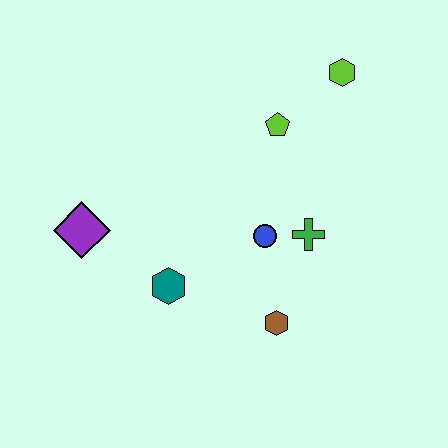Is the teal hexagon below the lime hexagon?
Yes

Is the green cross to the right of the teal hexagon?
Yes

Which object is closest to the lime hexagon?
The lime pentagon is closest to the lime hexagon.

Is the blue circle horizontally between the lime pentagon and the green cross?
No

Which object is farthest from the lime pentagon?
The purple diamond is farthest from the lime pentagon.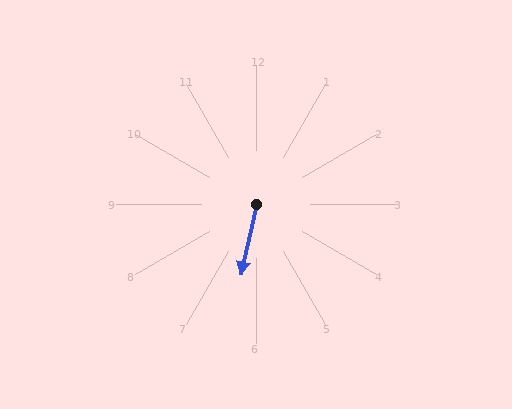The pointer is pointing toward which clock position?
Roughly 6 o'clock.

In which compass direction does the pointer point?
South.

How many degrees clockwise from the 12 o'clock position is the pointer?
Approximately 193 degrees.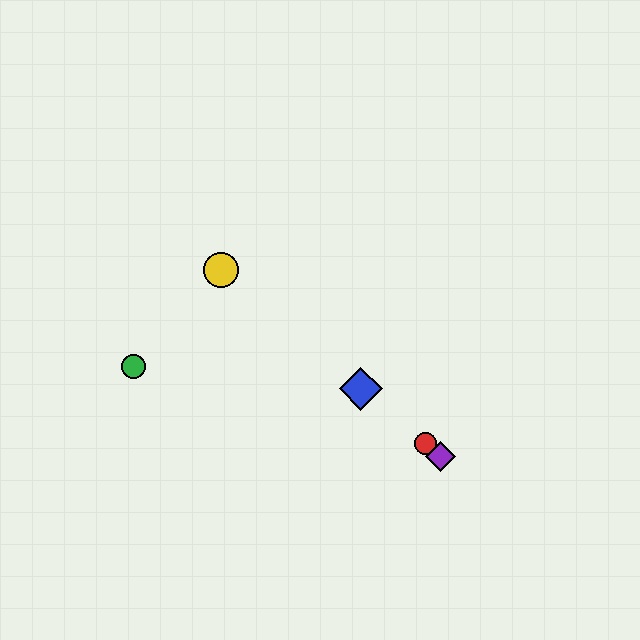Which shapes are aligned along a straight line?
The red circle, the blue diamond, the yellow circle, the purple diamond are aligned along a straight line.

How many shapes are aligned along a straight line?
4 shapes (the red circle, the blue diamond, the yellow circle, the purple diamond) are aligned along a straight line.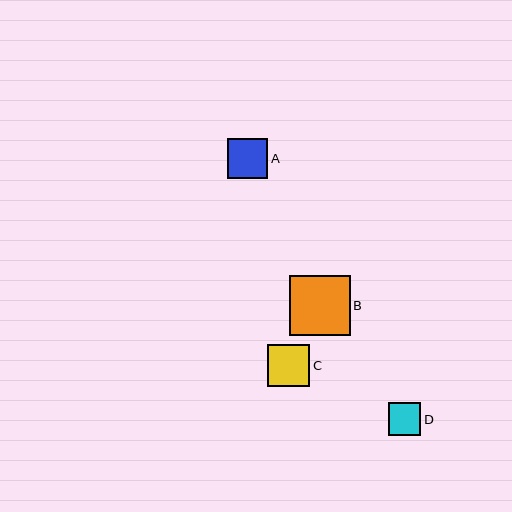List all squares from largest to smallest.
From largest to smallest: B, C, A, D.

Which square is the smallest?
Square D is the smallest with a size of approximately 32 pixels.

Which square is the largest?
Square B is the largest with a size of approximately 60 pixels.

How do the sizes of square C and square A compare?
Square C and square A are approximately the same size.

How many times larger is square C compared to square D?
Square C is approximately 1.3 times the size of square D.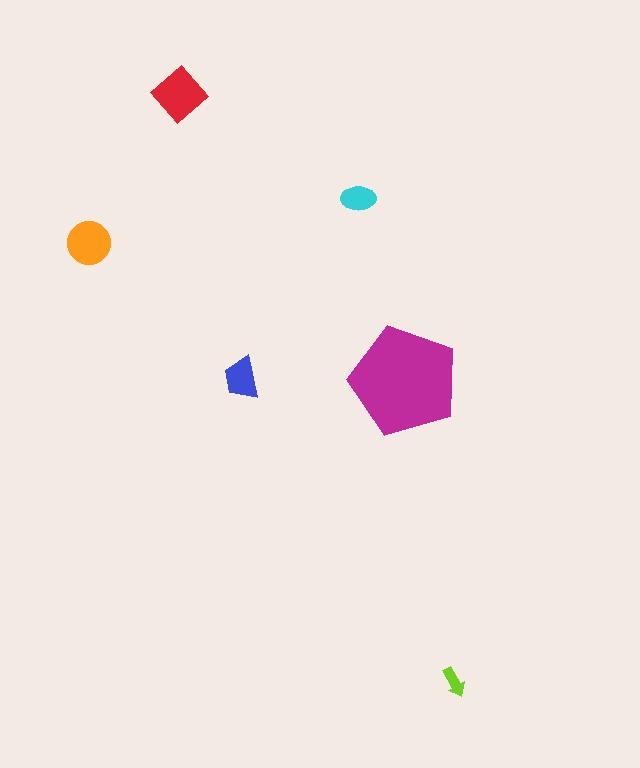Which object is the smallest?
The lime arrow.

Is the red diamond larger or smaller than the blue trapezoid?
Larger.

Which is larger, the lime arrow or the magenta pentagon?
The magenta pentagon.